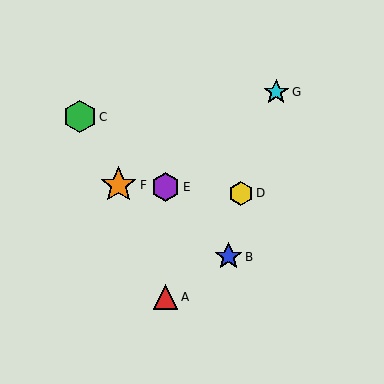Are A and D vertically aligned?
No, A is at x≈165 and D is at x≈241.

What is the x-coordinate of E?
Object E is at x≈165.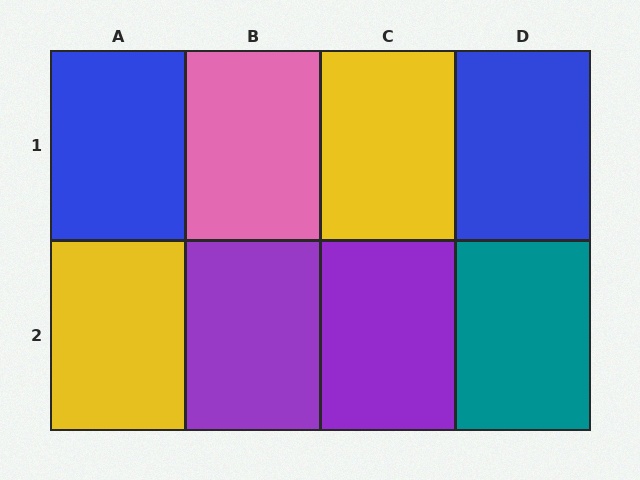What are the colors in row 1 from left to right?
Blue, pink, yellow, blue.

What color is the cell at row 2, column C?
Purple.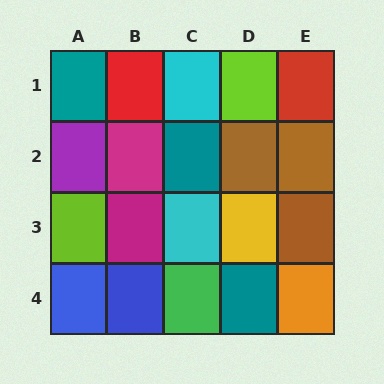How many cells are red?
2 cells are red.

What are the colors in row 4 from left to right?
Blue, blue, green, teal, orange.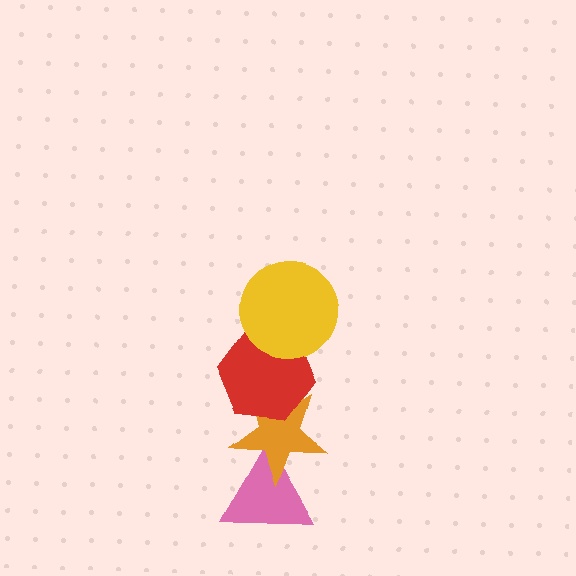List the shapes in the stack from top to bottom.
From top to bottom: the yellow circle, the red hexagon, the orange star, the pink triangle.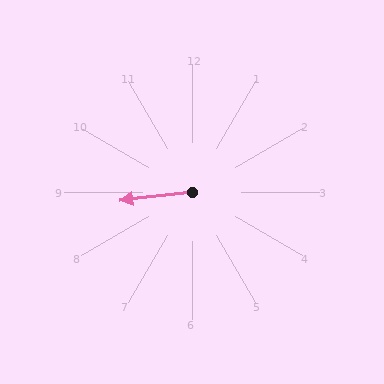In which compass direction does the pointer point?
West.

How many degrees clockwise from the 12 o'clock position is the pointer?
Approximately 264 degrees.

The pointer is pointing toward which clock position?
Roughly 9 o'clock.